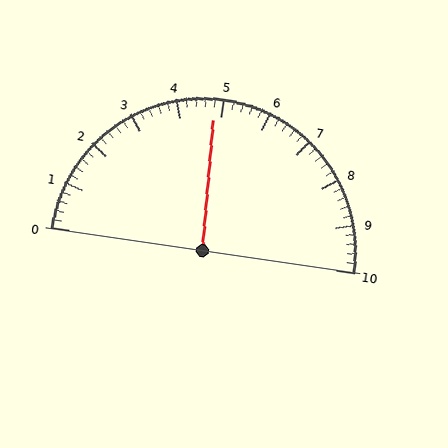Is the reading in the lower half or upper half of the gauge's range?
The reading is in the lower half of the range (0 to 10).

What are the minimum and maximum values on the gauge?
The gauge ranges from 0 to 10.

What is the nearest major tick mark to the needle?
The nearest major tick mark is 5.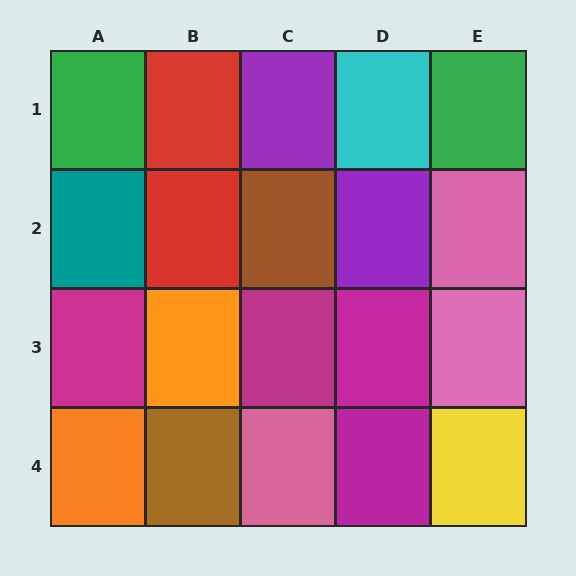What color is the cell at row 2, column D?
Purple.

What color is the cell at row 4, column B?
Brown.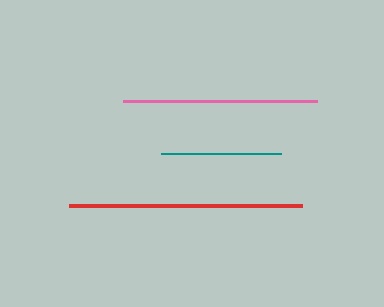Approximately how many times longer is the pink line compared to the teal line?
The pink line is approximately 1.6 times the length of the teal line.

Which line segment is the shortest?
The teal line is the shortest at approximately 120 pixels.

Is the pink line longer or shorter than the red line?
The red line is longer than the pink line.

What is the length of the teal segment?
The teal segment is approximately 120 pixels long.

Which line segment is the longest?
The red line is the longest at approximately 233 pixels.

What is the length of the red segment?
The red segment is approximately 233 pixels long.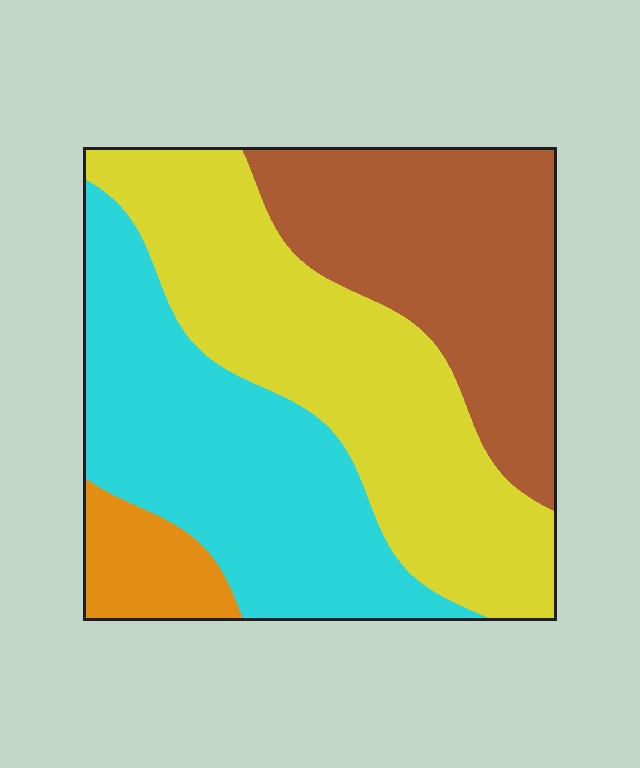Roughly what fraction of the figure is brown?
Brown takes up about one quarter (1/4) of the figure.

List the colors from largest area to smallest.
From largest to smallest: yellow, cyan, brown, orange.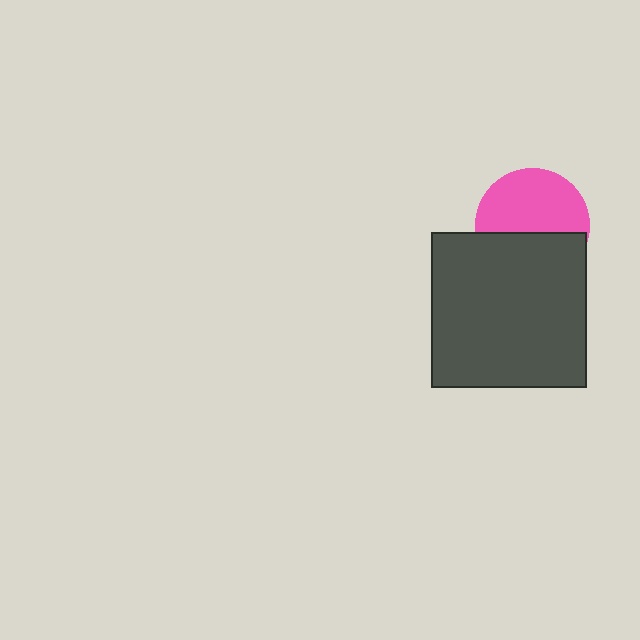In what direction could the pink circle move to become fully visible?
The pink circle could move up. That would shift it out from behind the dark gray square entirely.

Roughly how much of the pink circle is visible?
About half of it is visible (roughly 57%).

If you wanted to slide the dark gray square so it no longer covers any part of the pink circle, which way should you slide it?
Slide it down — that is the most direct way to separate the two shapes.